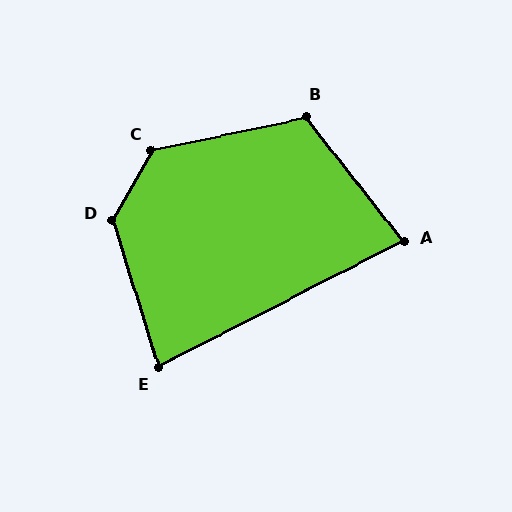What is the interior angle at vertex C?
Approximately 132 degrees (obtuse).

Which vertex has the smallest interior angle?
A, at approximately 79 degrees.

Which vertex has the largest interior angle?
D, at approximately 133 degrees.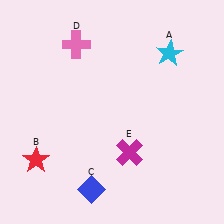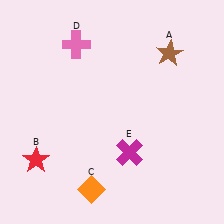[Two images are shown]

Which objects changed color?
A changed from cyan to brown. C changed from blue to orange.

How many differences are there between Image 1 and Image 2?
There are 2 differences between the two images.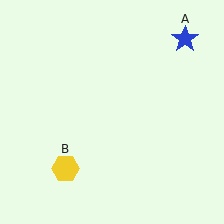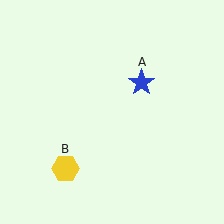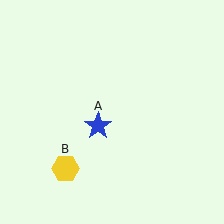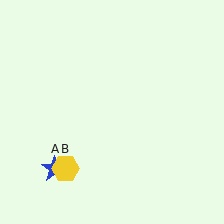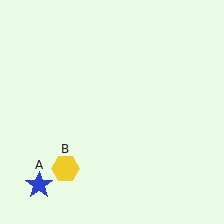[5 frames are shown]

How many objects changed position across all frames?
1 object changed position: blue star (object A).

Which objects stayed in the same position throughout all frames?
Yellow hexagon (object B) remained stationary.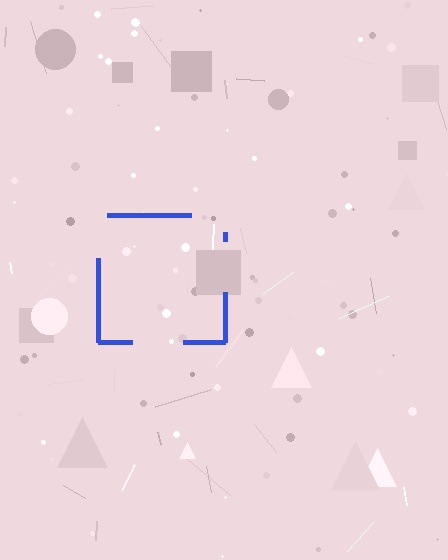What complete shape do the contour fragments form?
The contour fragments form a square.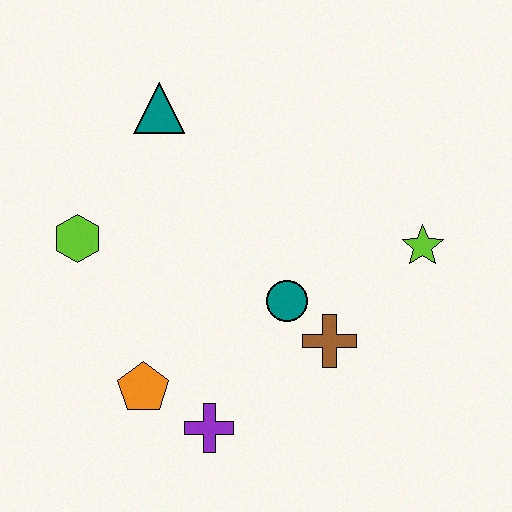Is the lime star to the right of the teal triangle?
Yes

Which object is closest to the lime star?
The brown cross is closest to the lime star.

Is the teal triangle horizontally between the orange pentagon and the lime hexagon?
No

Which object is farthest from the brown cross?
The teal triangle is farthest from the brown cross.